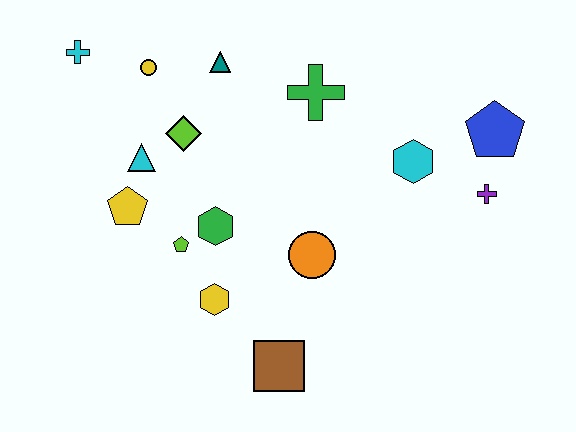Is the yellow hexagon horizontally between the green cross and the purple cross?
No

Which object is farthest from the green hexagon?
The blue pentagon is farthest from the green hexagon.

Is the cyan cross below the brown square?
No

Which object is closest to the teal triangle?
The yellow circle is closest to the teal triangle.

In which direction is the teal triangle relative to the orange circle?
The teal triangle is above the orange circle.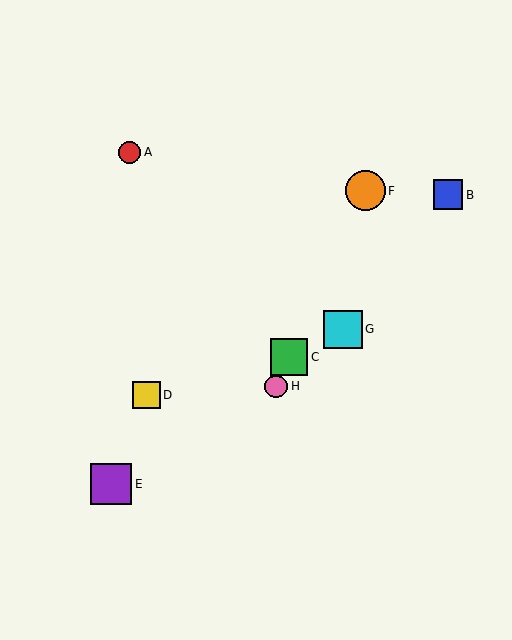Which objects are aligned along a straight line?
Objects C, F, H are aligned along a straight line.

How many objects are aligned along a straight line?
3 objects (C, F, H) are aligned along a straight line.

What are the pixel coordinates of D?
Object D is at (146, 395).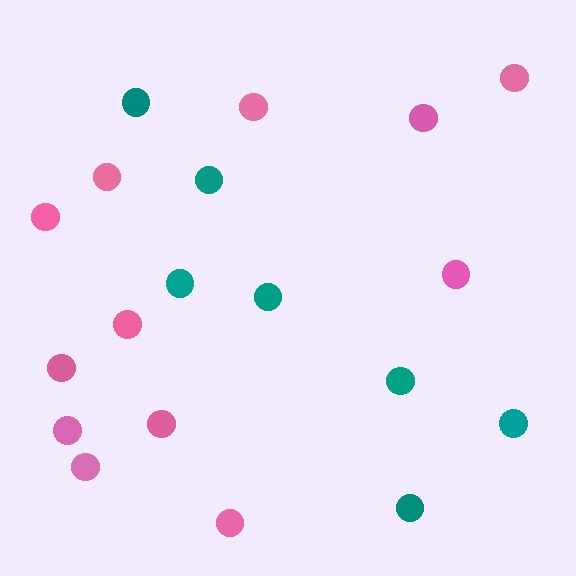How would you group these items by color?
There are 2 groups: one group of pink circles (12) and one group of teal circles (7).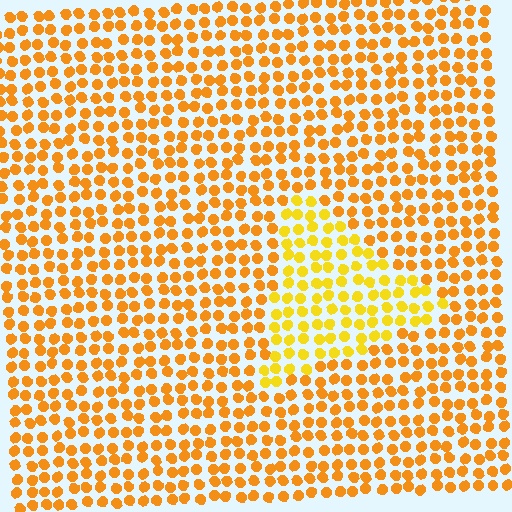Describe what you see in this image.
The image is filled with small orange elements in a uniform arrangement. A triangle-shaped region is visible where the elements are tinted to a slightly different hue, forming a subtle color boundary.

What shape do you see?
I see a triangle.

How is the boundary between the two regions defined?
The boundary is defined purely by a slight shift in hue (about 21 degrees). Spacing, size, and orientation are identical on both sides.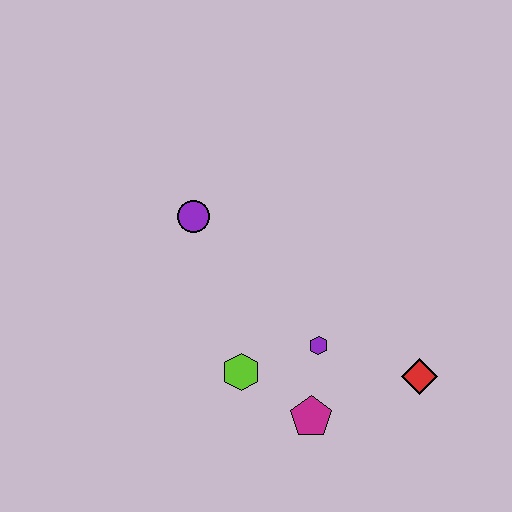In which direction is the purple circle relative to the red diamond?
The purple circle is to the left of the red diamond.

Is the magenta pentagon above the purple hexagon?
No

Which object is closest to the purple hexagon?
The magenta pentagon is closest to the purple hexagon.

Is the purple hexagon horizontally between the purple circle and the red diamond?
Yes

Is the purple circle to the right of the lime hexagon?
No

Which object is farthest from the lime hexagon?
The red diamond is farthest from the lime hexagon.